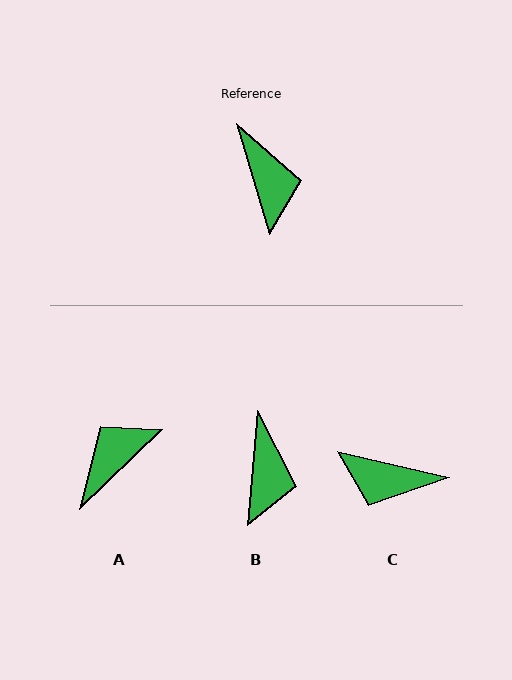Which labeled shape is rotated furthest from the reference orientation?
C, about 120 degrees away.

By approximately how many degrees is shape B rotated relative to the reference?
Approximately 22 degrees clockwise.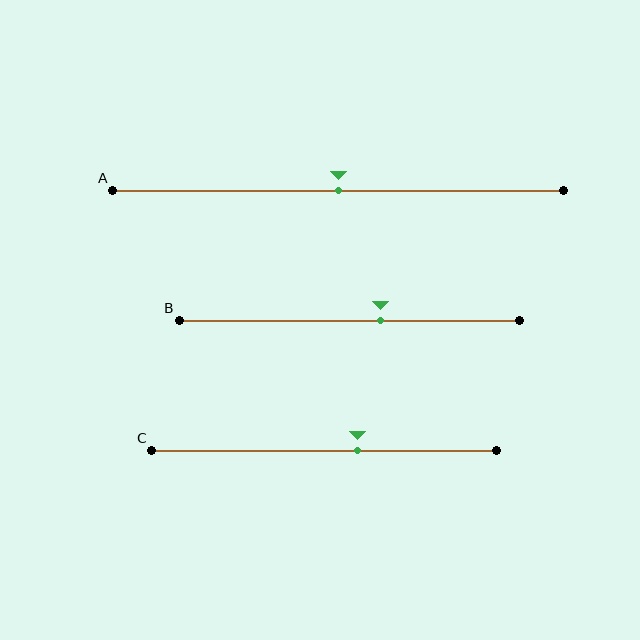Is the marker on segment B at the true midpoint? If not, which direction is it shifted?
No, the marker on segment B is shifted to the right by about 9% of the segment length.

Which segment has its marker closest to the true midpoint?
Segment A has its marker closest to the true midpoint.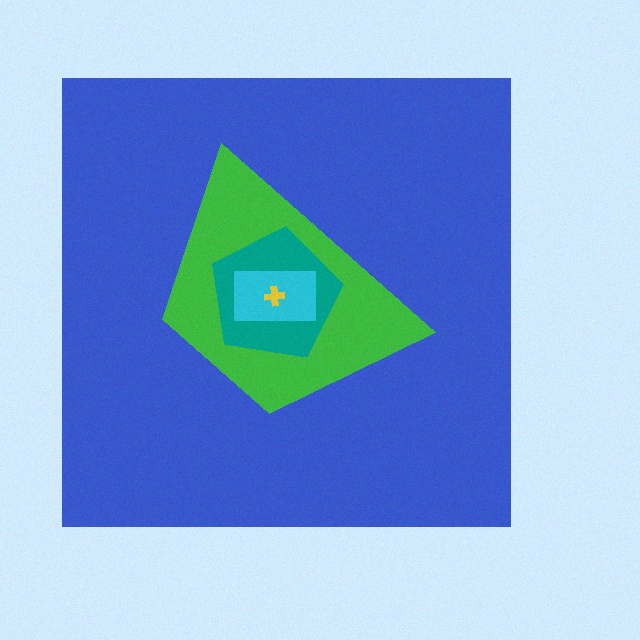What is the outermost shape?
The blue square.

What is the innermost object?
The yellow cross.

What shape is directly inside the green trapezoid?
The teal pentagon.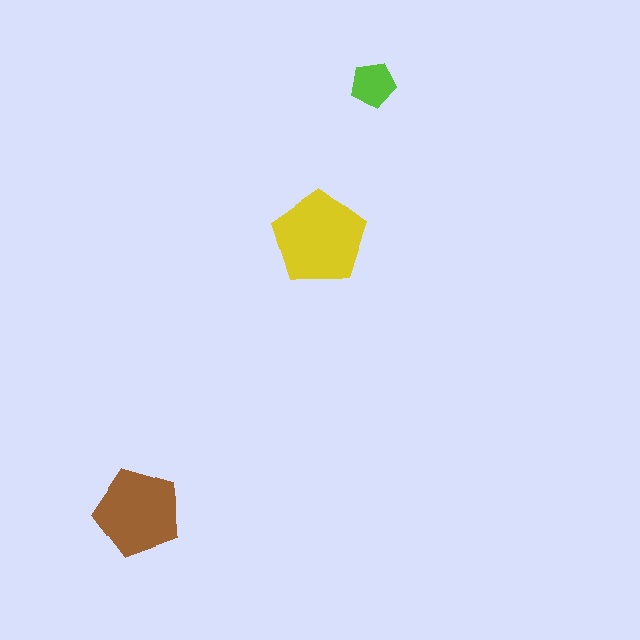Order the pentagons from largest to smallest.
the yellow one, the brown one, the lime one.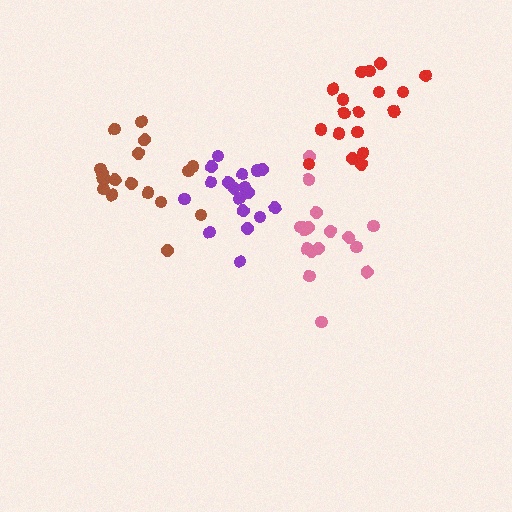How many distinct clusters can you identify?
There are 4 distinct clusters.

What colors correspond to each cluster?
The clusters are colored: purple, pink, red, brown.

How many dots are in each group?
Group 1: 18 dots, Group 2: 16 dots, Group 3: 19 dots, Group 4: 18 dots (71 total).